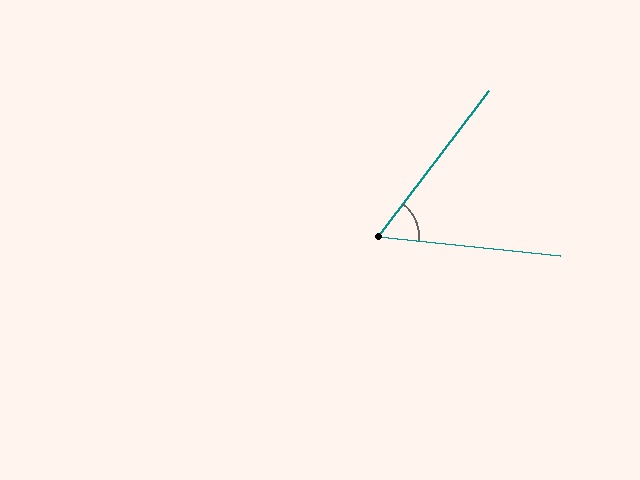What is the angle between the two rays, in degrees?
Approximately 59 degrees.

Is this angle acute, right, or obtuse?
It is acute.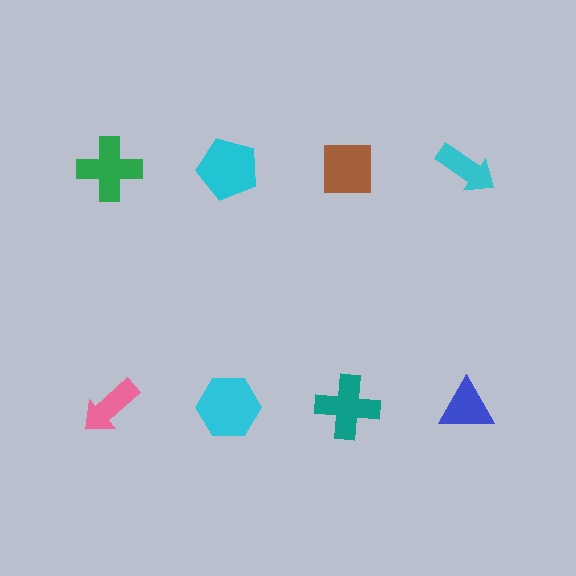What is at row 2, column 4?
A blue triangle.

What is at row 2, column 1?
A pink arrow.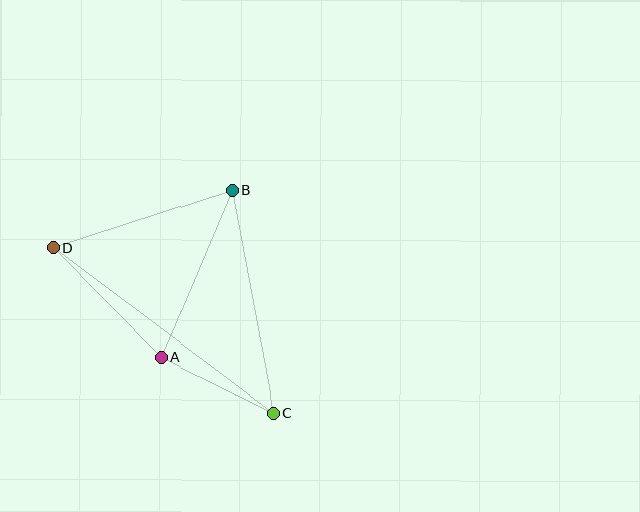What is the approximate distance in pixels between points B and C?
The distance between B and C is approximately 227 pixels.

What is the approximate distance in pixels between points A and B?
The distance between A and B is approximately 183 pixels.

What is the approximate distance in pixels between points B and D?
The distance between B and D is approximately 188 pixels.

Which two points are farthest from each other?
Points C and D are farthest from each other.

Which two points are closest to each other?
Points A and C are closest to each other.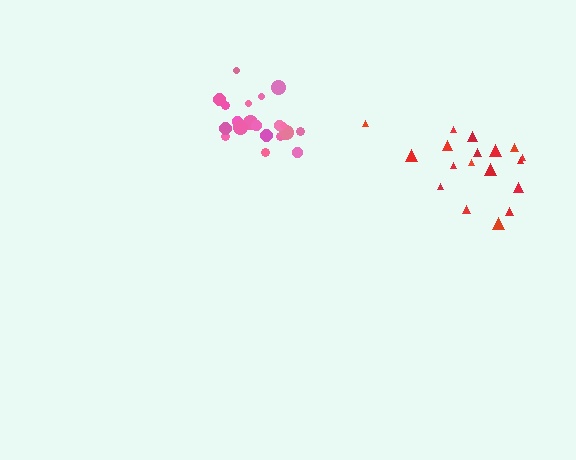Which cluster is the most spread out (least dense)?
Red.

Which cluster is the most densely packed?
Pink.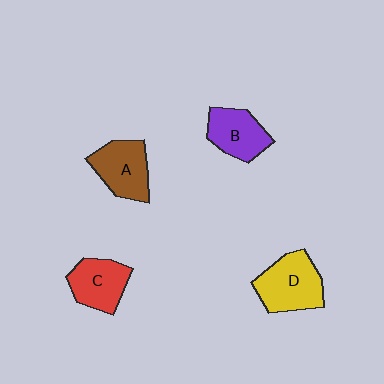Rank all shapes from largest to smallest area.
From largest to smallest: D (yellow), A (brown), C (red), B (purple).